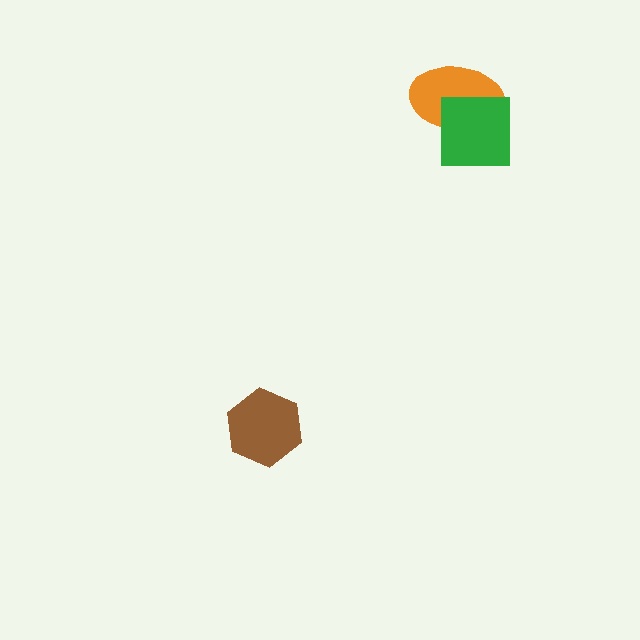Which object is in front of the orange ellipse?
The green square is in front of the orange ellipse.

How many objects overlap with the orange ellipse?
1 object overlaps with the orange ellipse.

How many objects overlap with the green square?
1 object overlaps with the green square.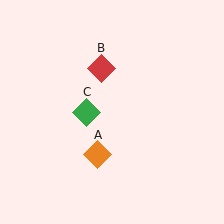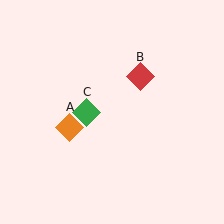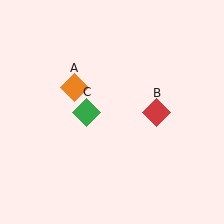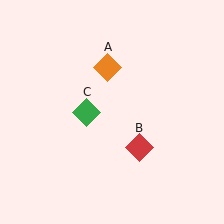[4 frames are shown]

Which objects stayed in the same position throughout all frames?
Green diamond (object C) remained stationary.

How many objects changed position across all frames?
2 objects changed position: orange diamond (object A), red diamond (object B).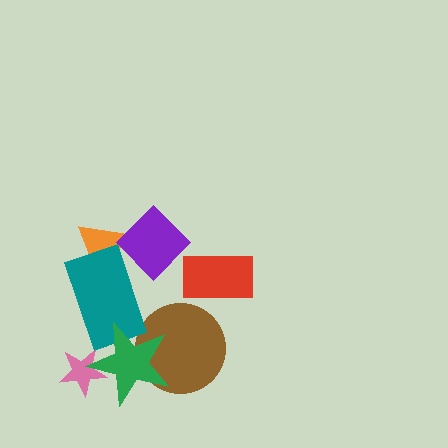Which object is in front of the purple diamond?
The teal rectangle is in front of the purple diamond.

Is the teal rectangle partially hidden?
Yes, it is partially covered by another shape.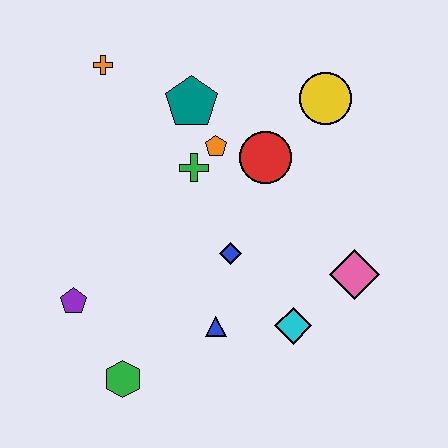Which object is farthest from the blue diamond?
The orange cross is farthest from the blue diamond.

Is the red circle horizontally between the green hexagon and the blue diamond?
No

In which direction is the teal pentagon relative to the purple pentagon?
The teal pentagon is above the purple pentagon.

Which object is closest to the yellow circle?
The red circle is closest to the yellow circle.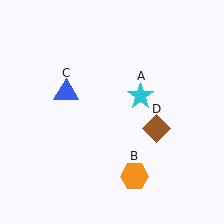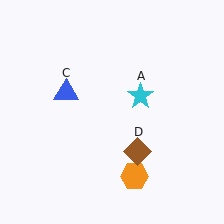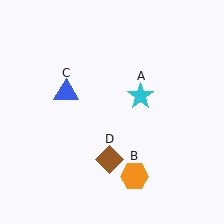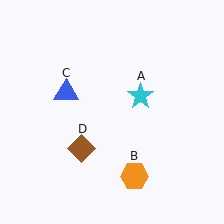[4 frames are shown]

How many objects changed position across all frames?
1 object changed position: brown diamond (object D).